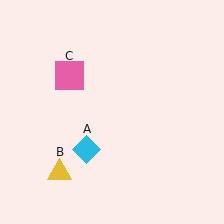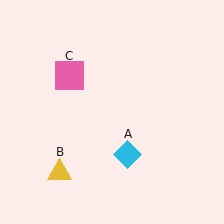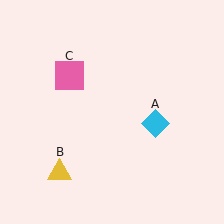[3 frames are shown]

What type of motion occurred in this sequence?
The cyan diamond (object A) rotated counterclockwise around the center of the scene.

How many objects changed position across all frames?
1 object changed position: cyan diamond (object A).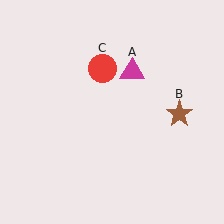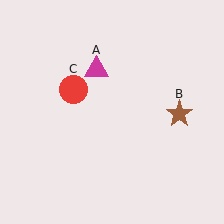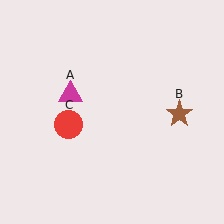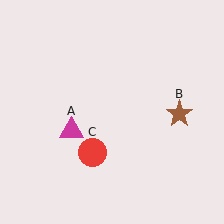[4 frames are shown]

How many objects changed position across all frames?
2 objects changed position: magenta triangle (object A), red circle (object C).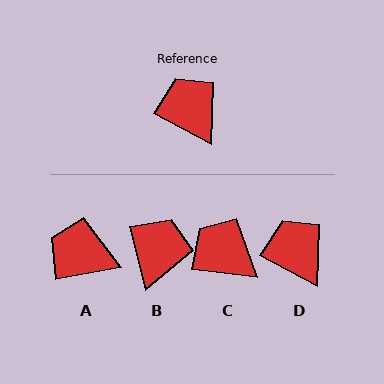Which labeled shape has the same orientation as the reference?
D.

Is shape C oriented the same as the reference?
No, it is off by about 21 degrees.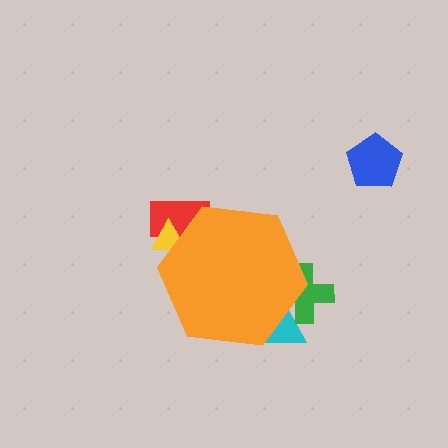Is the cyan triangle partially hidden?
Yes, the cyan triangle is partially hidden behind the orange hexagon.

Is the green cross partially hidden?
Yes, the green cross is partially hidden behind the orange hexagon.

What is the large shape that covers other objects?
An orange hexagon.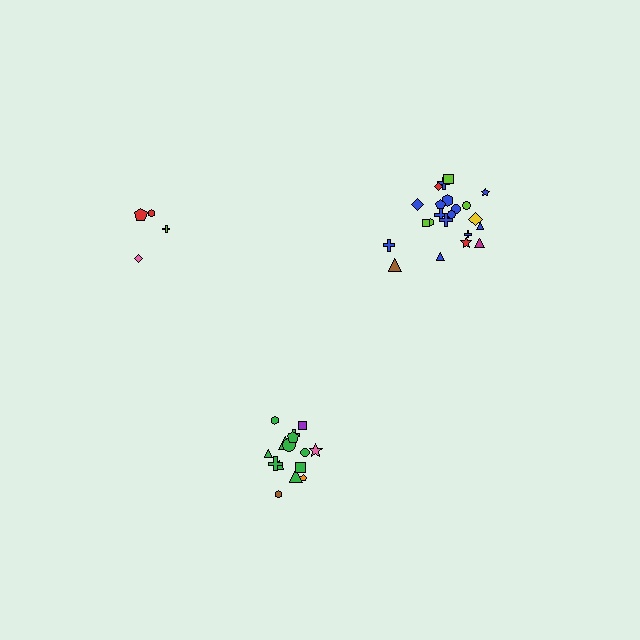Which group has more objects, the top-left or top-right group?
The top-right group.